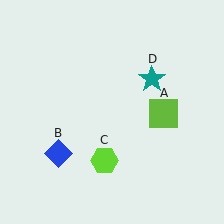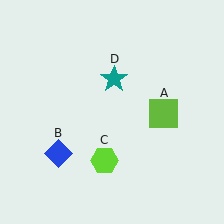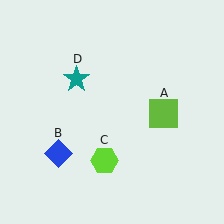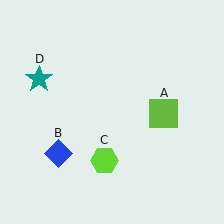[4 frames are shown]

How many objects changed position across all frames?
1 object changed position: teal star (object D).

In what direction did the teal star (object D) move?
The teal star (object D) moved left.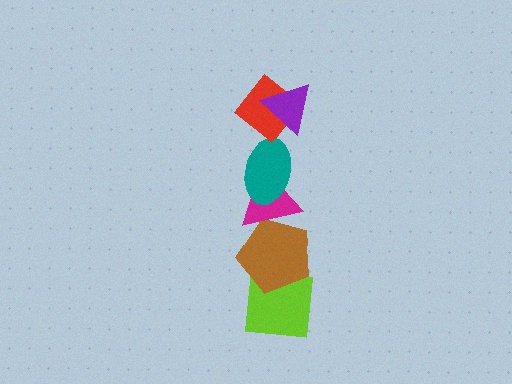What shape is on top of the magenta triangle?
The teal ellipse is on top of the magenta triangle.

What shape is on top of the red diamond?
The purple triangle is on top of the red diamond.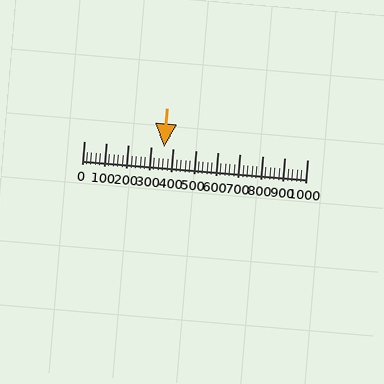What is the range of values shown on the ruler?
The ruler shows values from 0 to 1000.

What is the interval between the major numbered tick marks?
The major tick marks are spaced 100 units apart.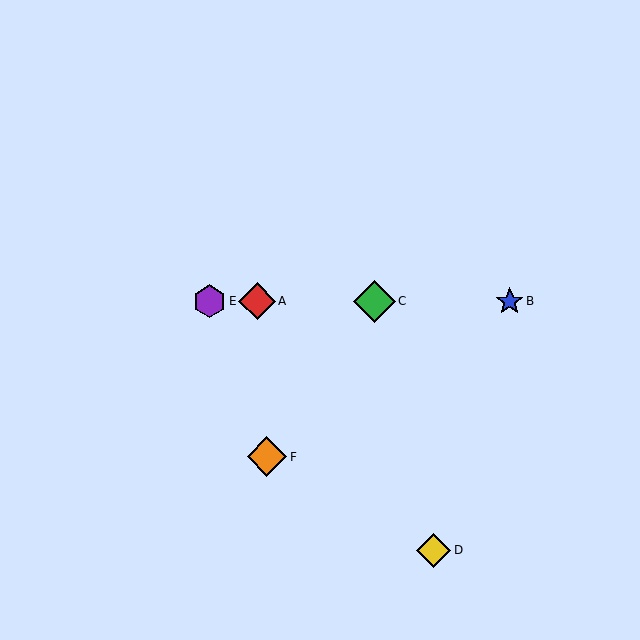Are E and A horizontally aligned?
Yes, both are at y≈301.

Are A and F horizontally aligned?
No, A is at y≈301 and F is at y≈457.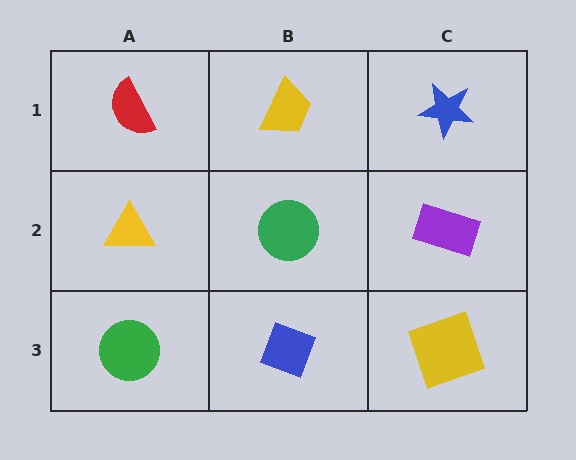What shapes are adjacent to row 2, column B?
A yellow trapezoid (row 1, column B), a blue diamond (row 3, column B), a yellow triangle (row 2, column A), a purple rectangle (row 2, column C).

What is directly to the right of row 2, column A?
A green circle.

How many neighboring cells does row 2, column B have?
4.